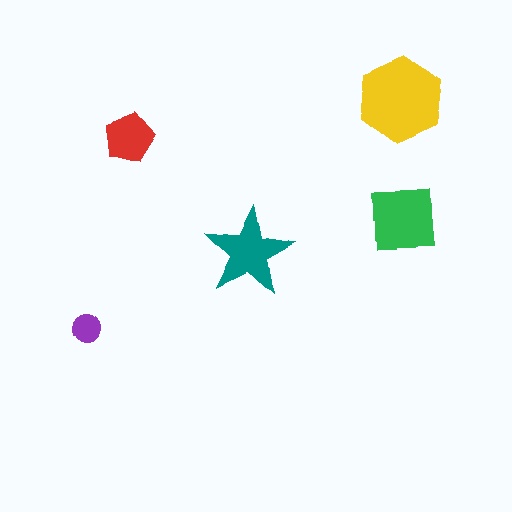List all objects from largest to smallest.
The yellow hexagon, the green square, the teal star, the red pentagon, the purple circle.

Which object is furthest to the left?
The purple circle is leftmost.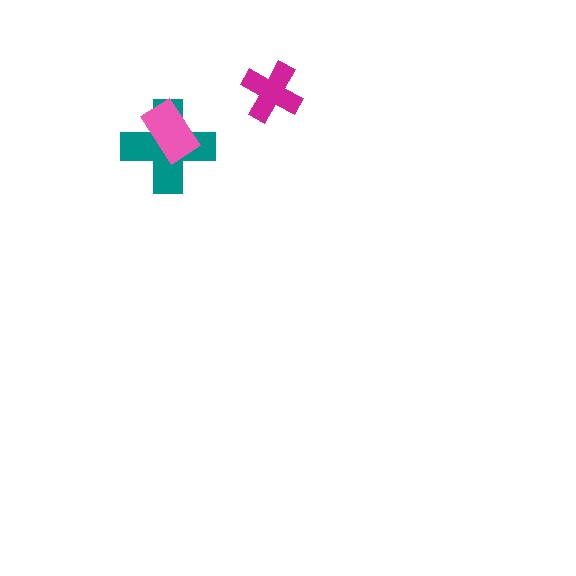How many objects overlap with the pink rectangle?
1 object overlaps with the pink rectangle.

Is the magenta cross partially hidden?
No, no other shape covers it.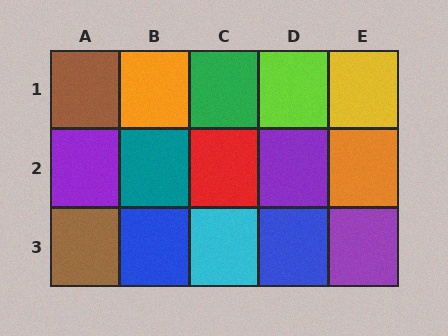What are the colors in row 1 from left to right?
Brown, orange, green, lime, yellow.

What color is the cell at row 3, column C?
Cyan.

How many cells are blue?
2 cells are blue.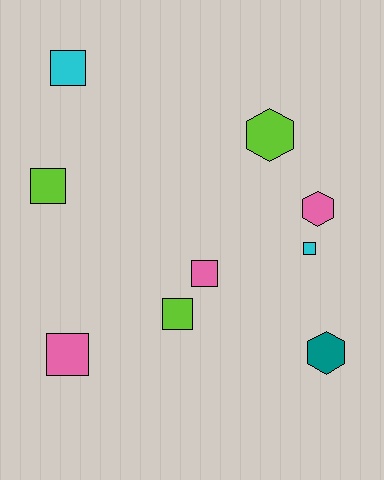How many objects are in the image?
There are 9 objects.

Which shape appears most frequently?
Square, with 6 objects.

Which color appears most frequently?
Pink, with 3 objects.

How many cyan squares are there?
There are 2 cyan squares.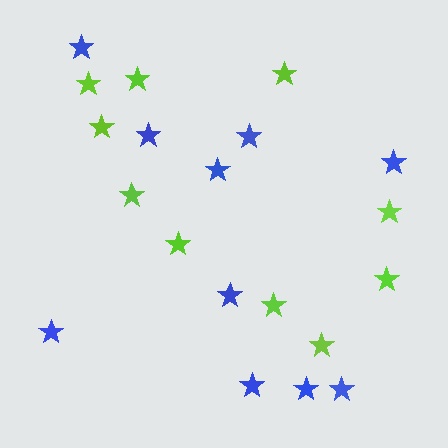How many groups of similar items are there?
There are 2 groups: one group of blue stars (10) and one group of lime stars (10).